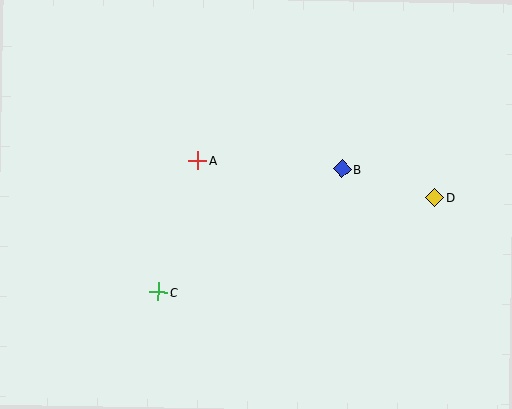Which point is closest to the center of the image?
Point A at (197, 161) is closest to the center.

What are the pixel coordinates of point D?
Point D is at (435, 198).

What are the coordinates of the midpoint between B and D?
The midpoint between B and D is at (388, 184).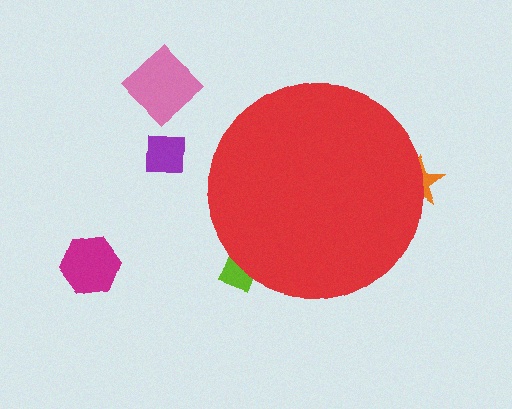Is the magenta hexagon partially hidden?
No, the magenta hexagon is fully visible.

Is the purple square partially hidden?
No, the purple square is fully visible.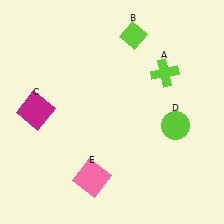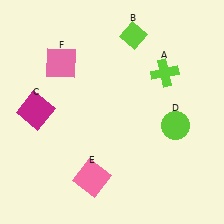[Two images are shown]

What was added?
A pink square (F) was added in Image 2.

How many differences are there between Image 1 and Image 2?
There is 1 difference between the two images.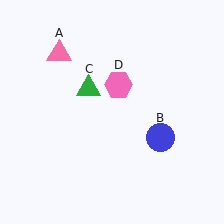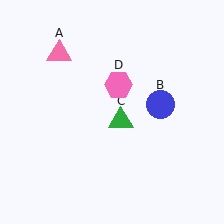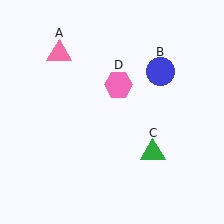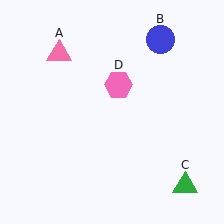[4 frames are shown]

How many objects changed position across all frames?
2 objects changed position: blue circle (object B), green triangle (object C).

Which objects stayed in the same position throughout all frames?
Pink triangle (object A) and pink hexagon (object D) remained stationary.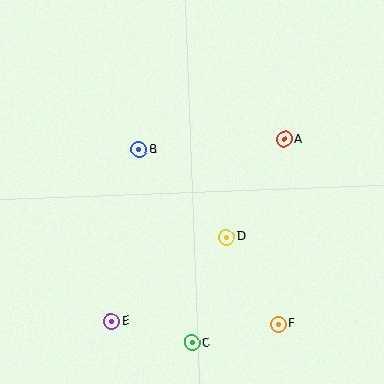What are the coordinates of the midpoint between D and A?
The midpoint between D and A is at (255, 188).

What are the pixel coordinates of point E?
Point E is at (112, 321).